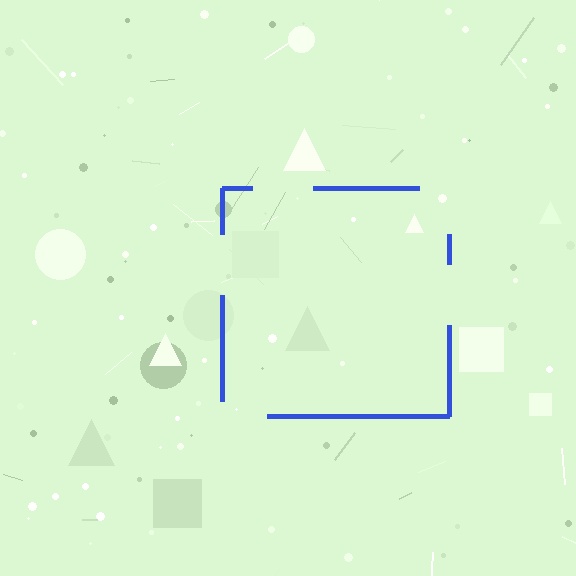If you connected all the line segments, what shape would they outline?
They would outline a square.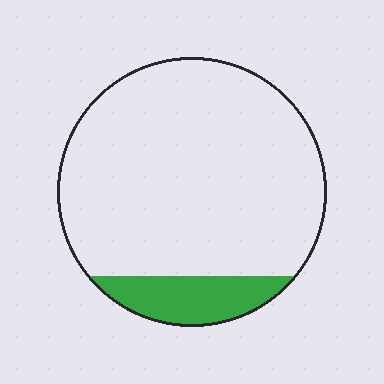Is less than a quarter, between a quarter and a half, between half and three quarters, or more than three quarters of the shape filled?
Less than a quarter.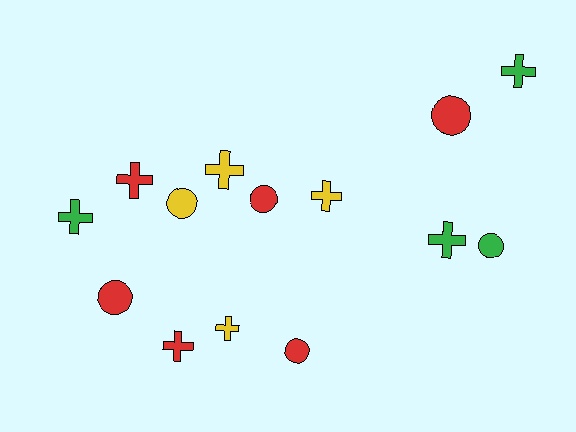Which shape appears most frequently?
Cross, with 8 objects.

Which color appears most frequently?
Red, with 6 objects.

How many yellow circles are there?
There is 1 yellow circle.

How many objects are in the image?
There are 14 objects.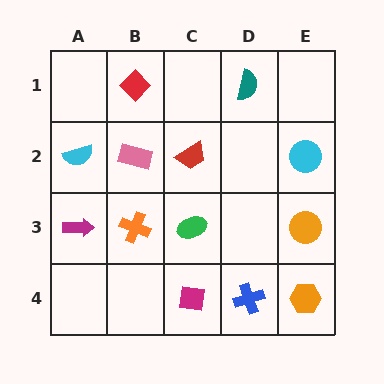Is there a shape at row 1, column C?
No, that cell is empty.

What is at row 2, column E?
A cyan circle.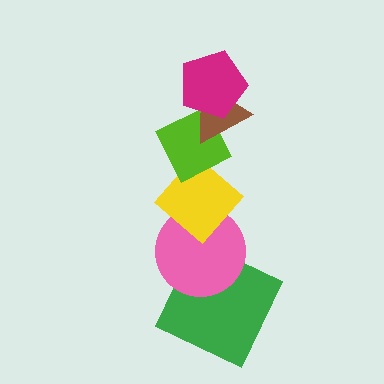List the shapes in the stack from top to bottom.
From top to bottom: the magenta pentagon, the brown triangle, the lime diamond, the yellow diamond, the pink circle, the green square.